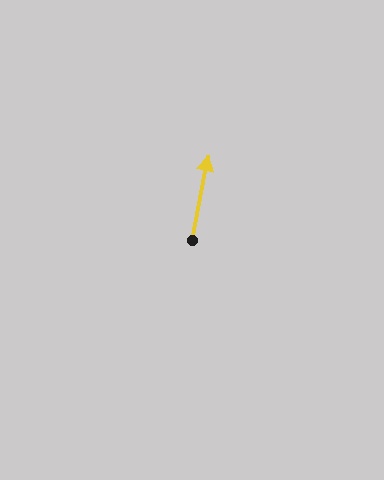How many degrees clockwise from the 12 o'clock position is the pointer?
Approximately 11 degrees.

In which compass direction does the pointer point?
North.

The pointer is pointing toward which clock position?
Roughly 12 o'clock.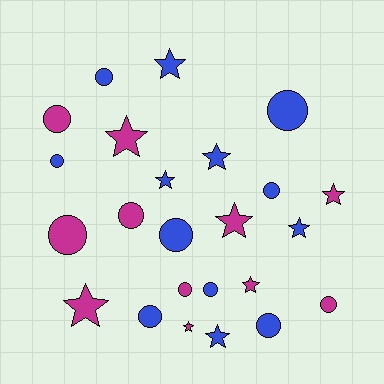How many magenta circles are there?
There are 5 magenta circles.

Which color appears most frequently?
Blue, with 13 objects.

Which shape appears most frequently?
Circle, with 13 objects.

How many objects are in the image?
There are 24 objects.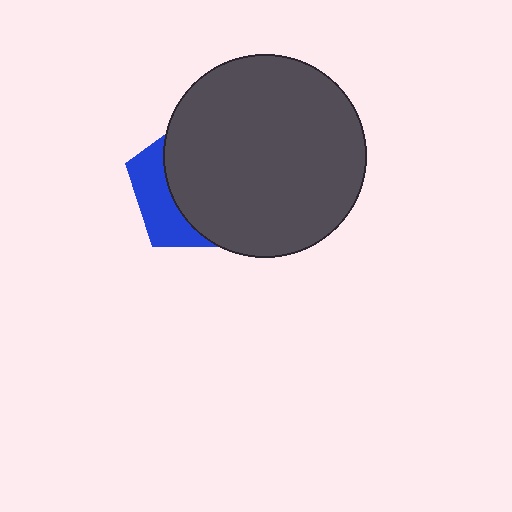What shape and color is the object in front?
The object in front is a dark gray circle.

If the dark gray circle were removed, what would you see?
You would see the complete blue pentagon.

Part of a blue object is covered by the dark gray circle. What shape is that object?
It is a pentagon.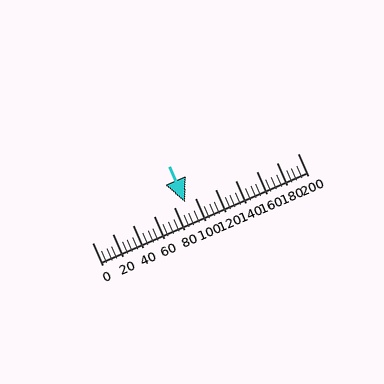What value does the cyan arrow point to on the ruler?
The cyan arrow points to approximately 91.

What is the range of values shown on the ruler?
The ruler shows values from 0 to 200.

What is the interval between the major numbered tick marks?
The major tick marks are spaced 20 units apart.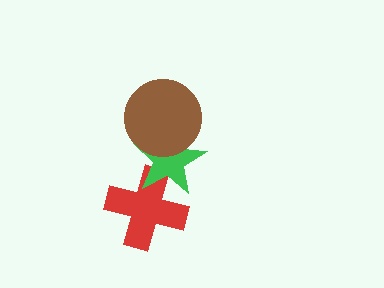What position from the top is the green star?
The green star is 2nd from the top.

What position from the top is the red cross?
The red cross is 3rd from the top.